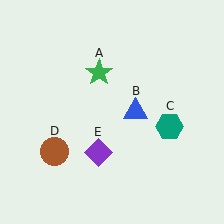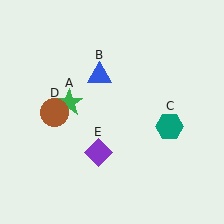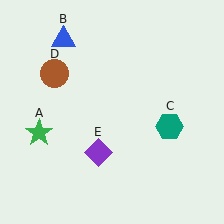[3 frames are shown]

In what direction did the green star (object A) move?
The green star (object A) moved down and to the left.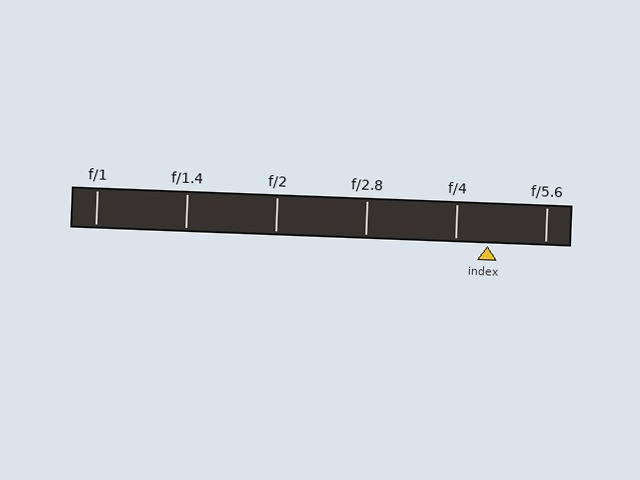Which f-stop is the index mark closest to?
The index mark is closest to f/4.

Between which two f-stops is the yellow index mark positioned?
The index mark is between f/4 and f/5.6.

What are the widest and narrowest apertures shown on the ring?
The widest aperture shown is f/1 and the narrowest is f/5.6.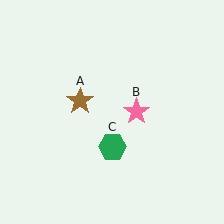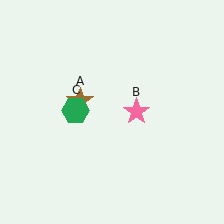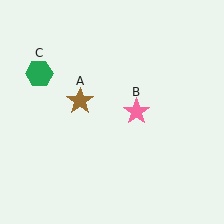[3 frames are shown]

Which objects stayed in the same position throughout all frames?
Brown star (object A) and pink star (object B) remained stationary.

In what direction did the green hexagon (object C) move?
The green hexagon (object C) moved up and to the left.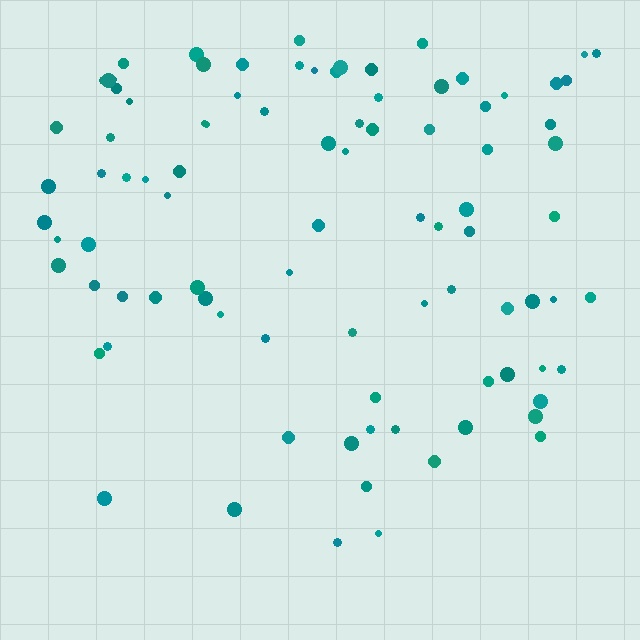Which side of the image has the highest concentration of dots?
The top.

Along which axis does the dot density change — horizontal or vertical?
Vertical.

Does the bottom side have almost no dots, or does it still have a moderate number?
Still a moderate number, just noticeably fewer than the top.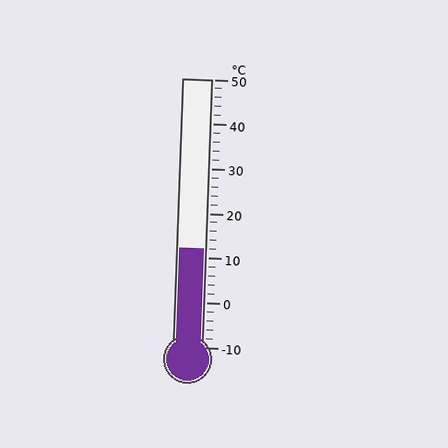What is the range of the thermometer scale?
The thermometer scale ranges from -10°C to 50°C.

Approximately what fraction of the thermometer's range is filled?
The thermometer is filled to approximately 35% of its range.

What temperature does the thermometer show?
The thermometer shows approximately 12°C.